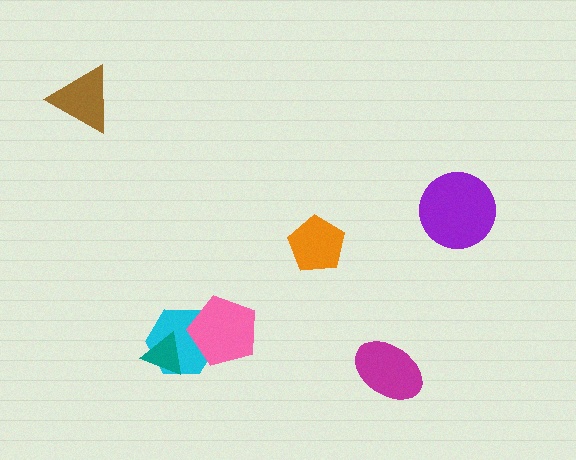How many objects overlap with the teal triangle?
1 object overlaps with the teal triangle.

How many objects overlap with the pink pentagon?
1 object overlaps with the pink pentagon.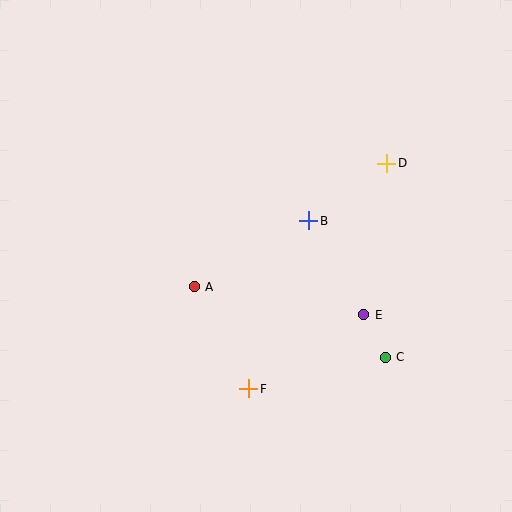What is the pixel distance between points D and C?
The distance between D and C is 194 pixels.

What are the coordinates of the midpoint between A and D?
The midpoint between A and D is at (291, 225).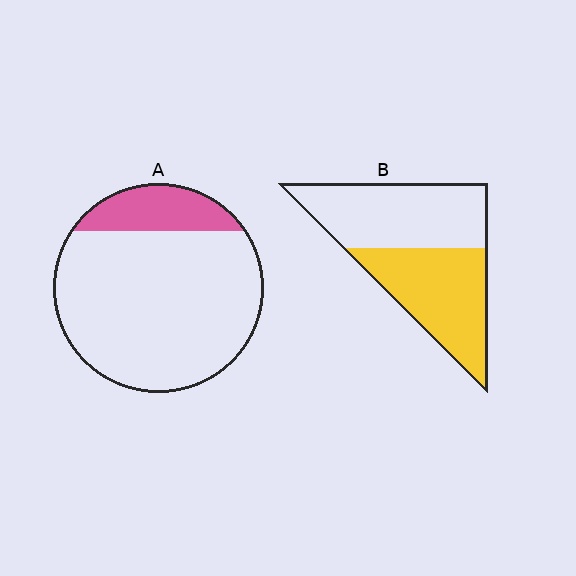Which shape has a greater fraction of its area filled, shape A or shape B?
Shape B.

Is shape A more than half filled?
No.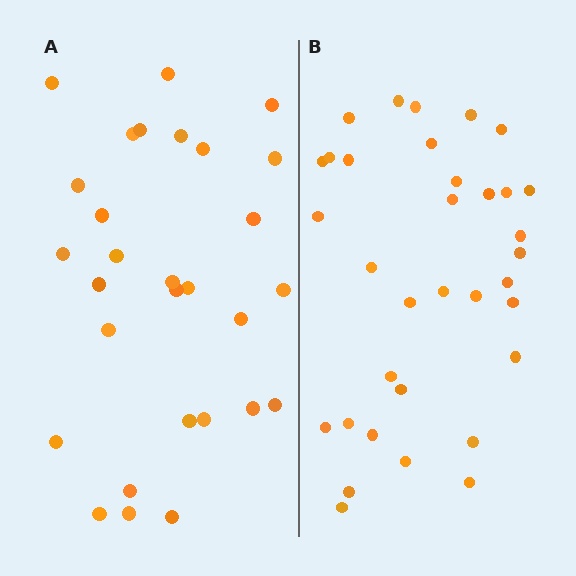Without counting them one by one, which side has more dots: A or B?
Region B (the right region) has more dots.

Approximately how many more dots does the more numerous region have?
Region B has about 5 more dots than region A.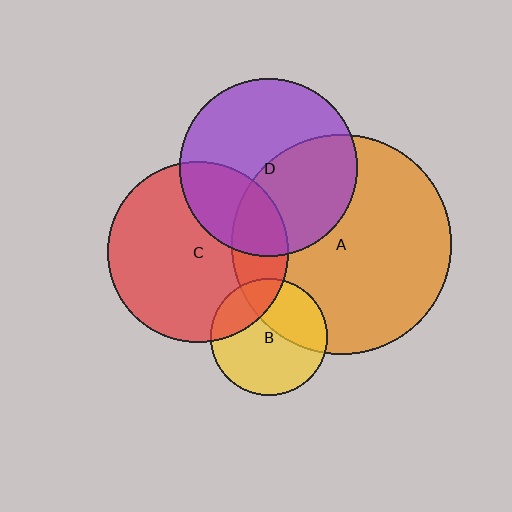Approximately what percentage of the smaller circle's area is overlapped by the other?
Approximately 20%.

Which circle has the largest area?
Circle A (orange).